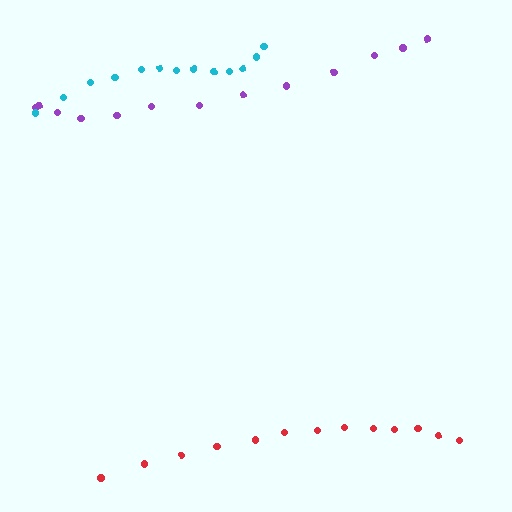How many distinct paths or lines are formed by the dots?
There are 3 distinct paths.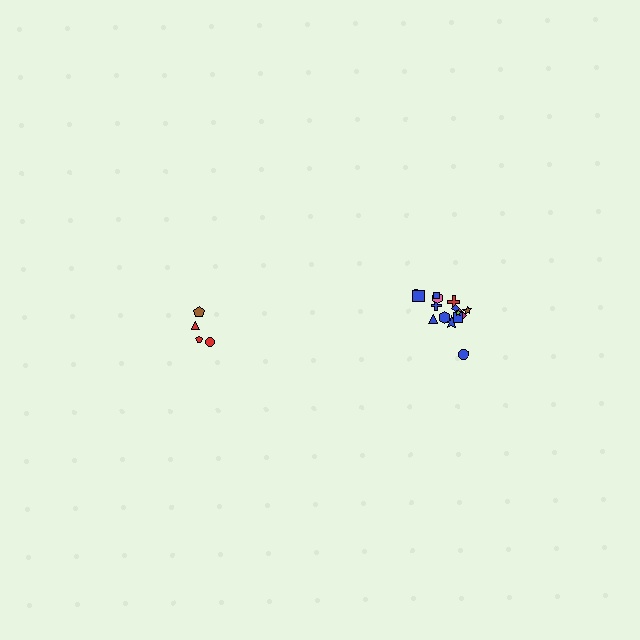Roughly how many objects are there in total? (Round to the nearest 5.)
Roughly 20 objects in total.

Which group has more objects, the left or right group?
The right group.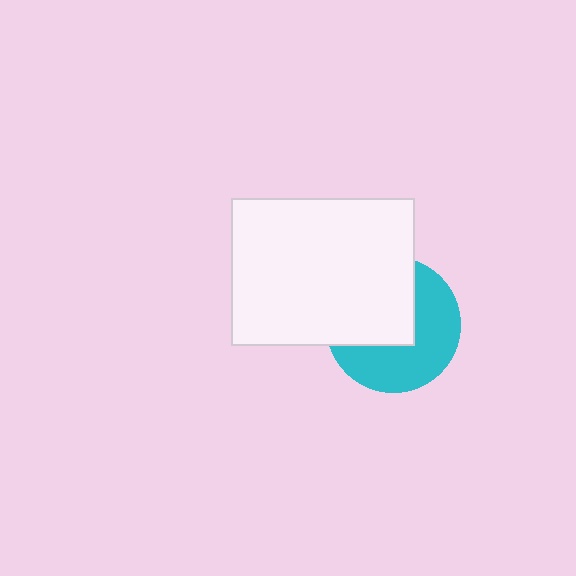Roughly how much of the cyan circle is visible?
About half of it is visible (roughly 52%).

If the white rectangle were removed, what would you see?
You would see the complete cyan circle.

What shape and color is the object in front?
The object in front is a white rectangle.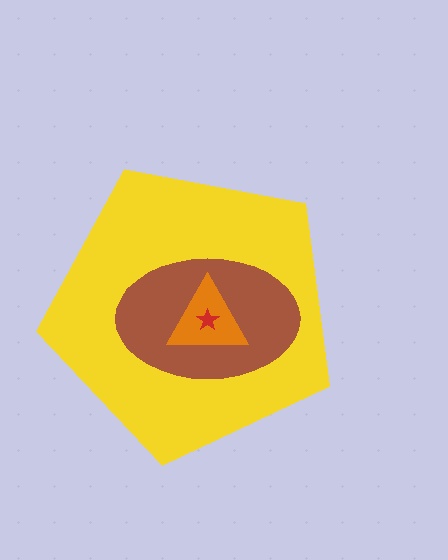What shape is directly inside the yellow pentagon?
The brown ellipse.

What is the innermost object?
The red star.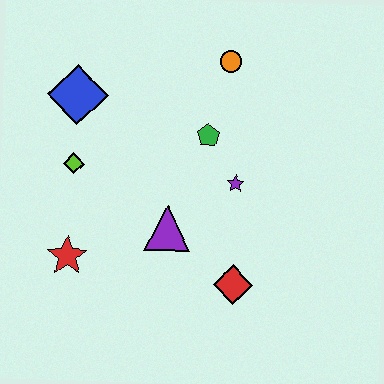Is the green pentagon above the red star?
Yes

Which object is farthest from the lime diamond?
The red diamond is farthest from the lime diamond.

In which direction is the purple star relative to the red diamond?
The purple star is above the red diamond.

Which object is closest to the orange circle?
The green pentagon is closest to the orange circle.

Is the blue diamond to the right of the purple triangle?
No